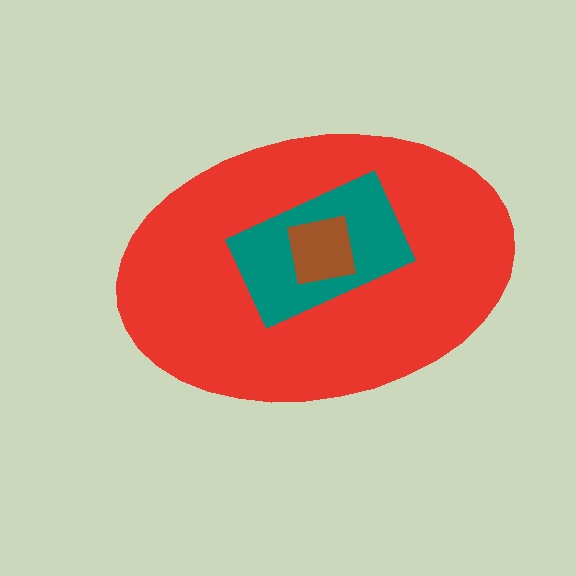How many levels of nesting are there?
3.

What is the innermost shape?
The brown square.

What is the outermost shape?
The red ellipse.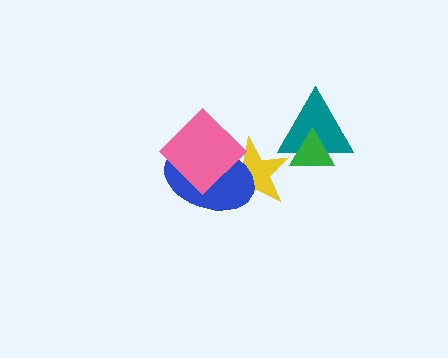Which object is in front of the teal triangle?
The green triangle is in front of the teal triangle.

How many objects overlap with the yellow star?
2 objects overlap with the yellow star.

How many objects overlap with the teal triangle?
1 object overlaps with the teal triangle.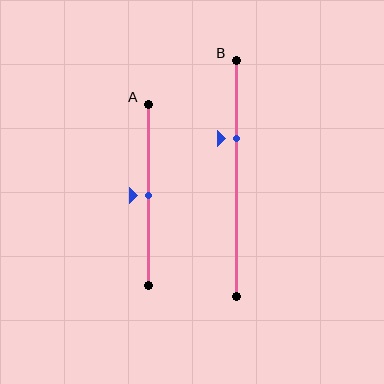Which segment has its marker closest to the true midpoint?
Segment A has its marker closest to the true midpoint.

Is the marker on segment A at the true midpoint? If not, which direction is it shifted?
Yes, the marker on segment A is at the true midpoint.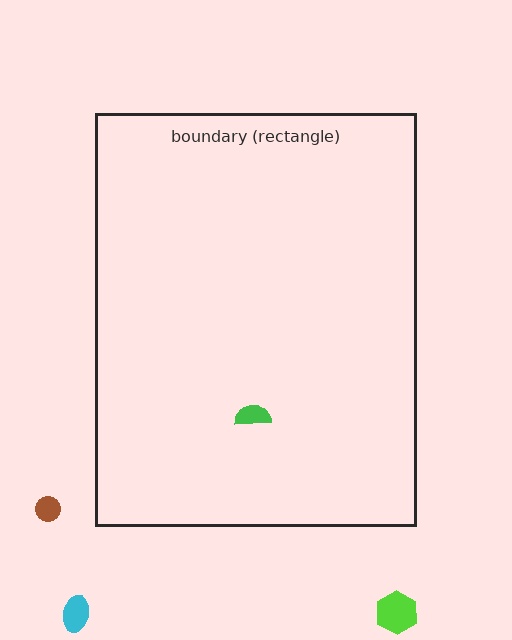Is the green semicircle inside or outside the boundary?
Inside.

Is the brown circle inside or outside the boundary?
Outside.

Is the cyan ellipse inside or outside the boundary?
Outside.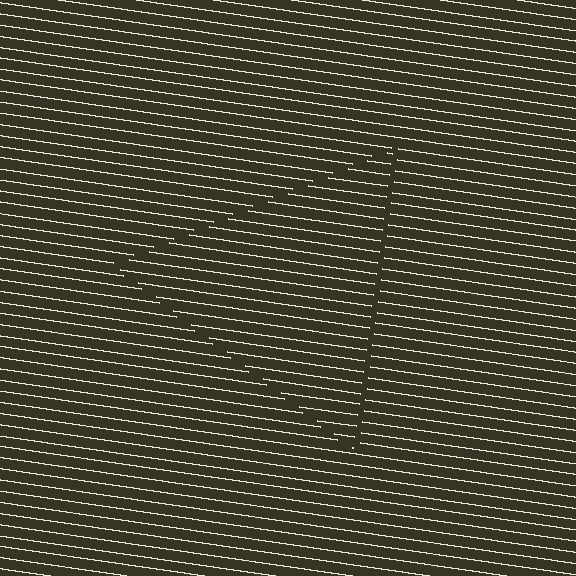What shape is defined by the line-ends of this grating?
An illusory triangle. The interior of the shape contains the same grating, shifted by half a period — the contour is defined by the phase discontinuity where line-ends from the inner and outer gratings abut.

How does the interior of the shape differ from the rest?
The interior of the shape contains the same grating, shifted by half a period — the contour is defined by the phase discontinuity where line-ends from the inner and outer gratings abut.